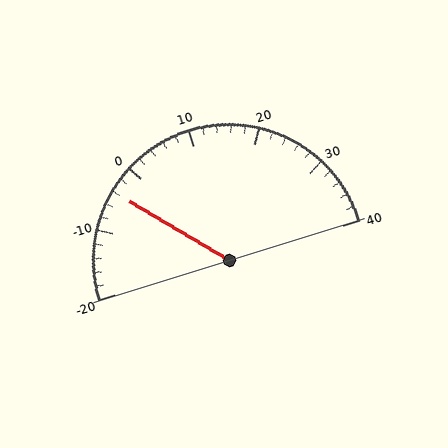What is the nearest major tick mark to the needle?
The nearest major tick mark is 0.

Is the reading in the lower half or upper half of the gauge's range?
The reading is in the lower half of the range (-20 to 40).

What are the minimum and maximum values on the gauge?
The gauge ranges from -20 to 40.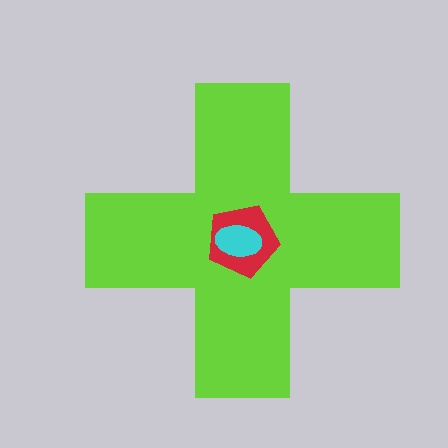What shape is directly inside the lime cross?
The red pentagon.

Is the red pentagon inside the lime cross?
Yes.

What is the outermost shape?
The lime cross.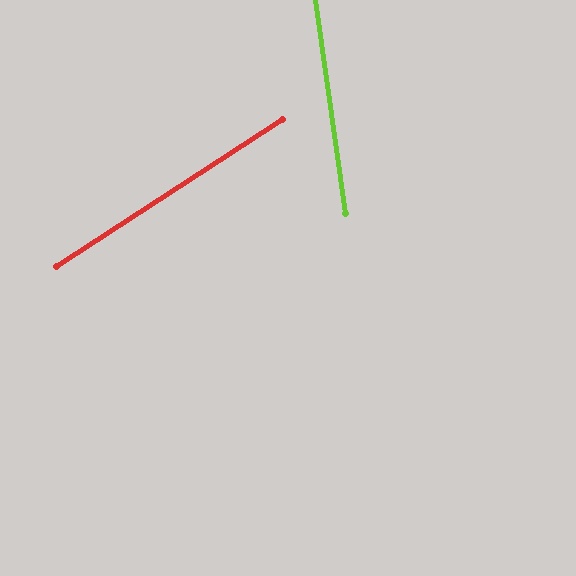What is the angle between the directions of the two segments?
Approximately 65 degrees.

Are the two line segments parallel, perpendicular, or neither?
Neither parallel nor perpendicular — they differ by about 65°.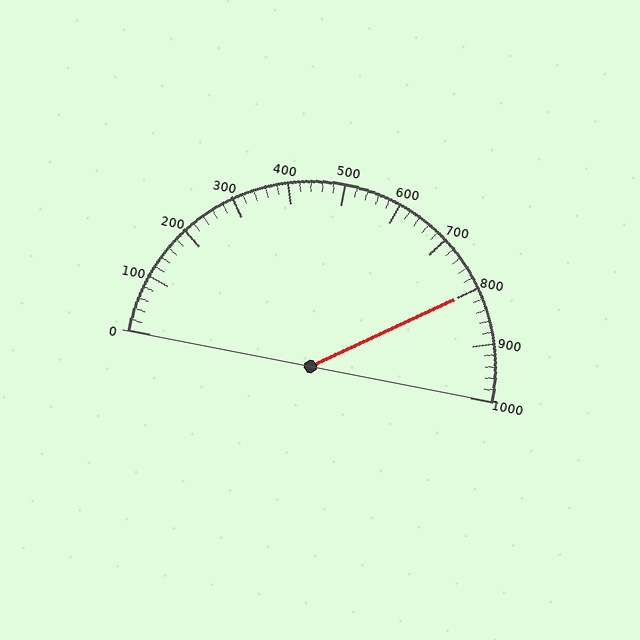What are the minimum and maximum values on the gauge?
The gauge ranges from 0 to 1000.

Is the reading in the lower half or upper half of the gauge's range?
The reading is in the upper half of the range (0 to 1000).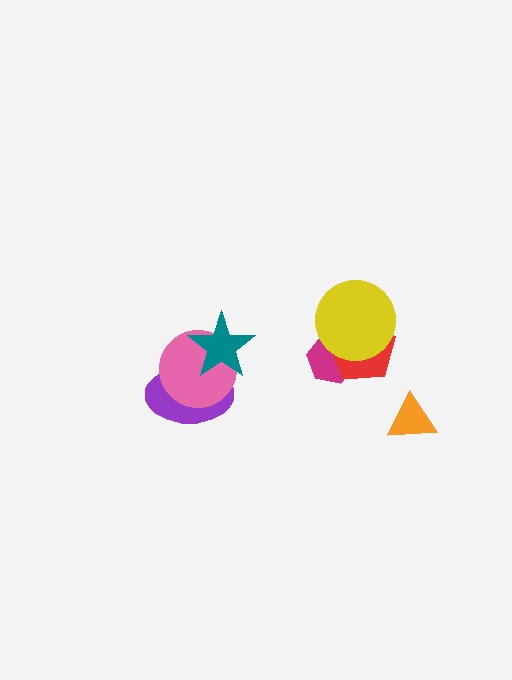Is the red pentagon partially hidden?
Yes, it is partially covered by another shape.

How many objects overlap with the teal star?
2 objects overlap with the teal star.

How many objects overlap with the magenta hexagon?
2 objects overlap with the magenta hexagon.